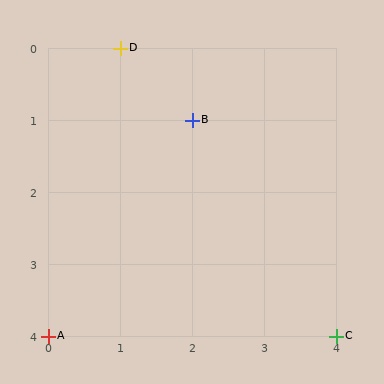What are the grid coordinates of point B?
Point B is at grid coordinates (2, 1).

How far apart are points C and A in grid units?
Points C and A are 4 columns apart.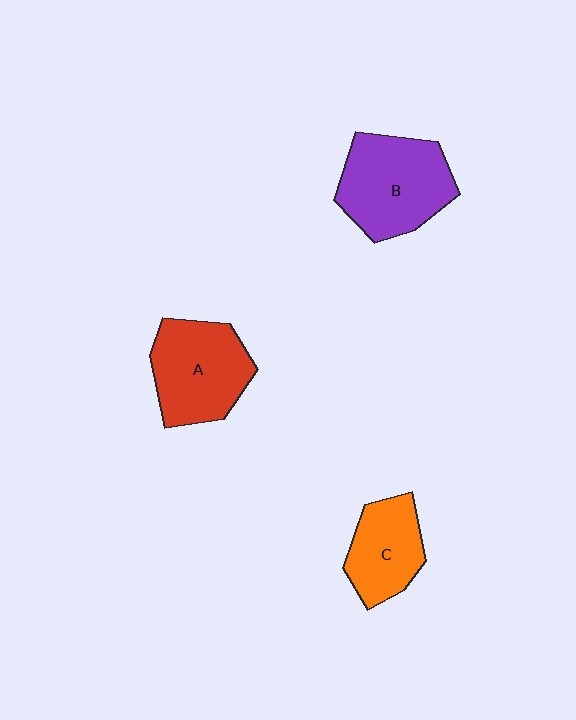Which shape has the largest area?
Shape B (purple).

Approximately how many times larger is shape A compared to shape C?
Approximately 1.4 times.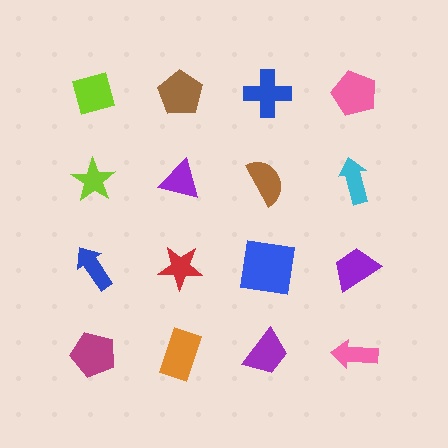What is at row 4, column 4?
A pink arrow.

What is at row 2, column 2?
A purple triangle.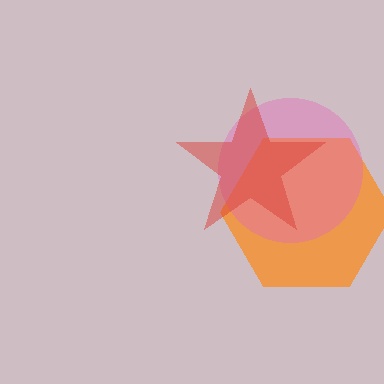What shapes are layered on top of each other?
The layered shapes are: an orange hexagon, a pink circle, a red star.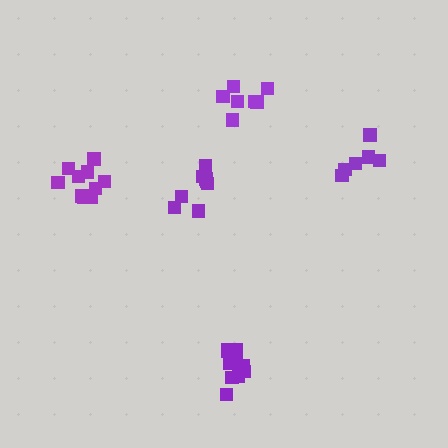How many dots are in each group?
Group 1: 10 dots, Group 2: 10 dots, Group 3: 7 dots, Group 4: 8 dots, Group 5: 6 dots (41 total).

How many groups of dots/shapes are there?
There are 5 groups.